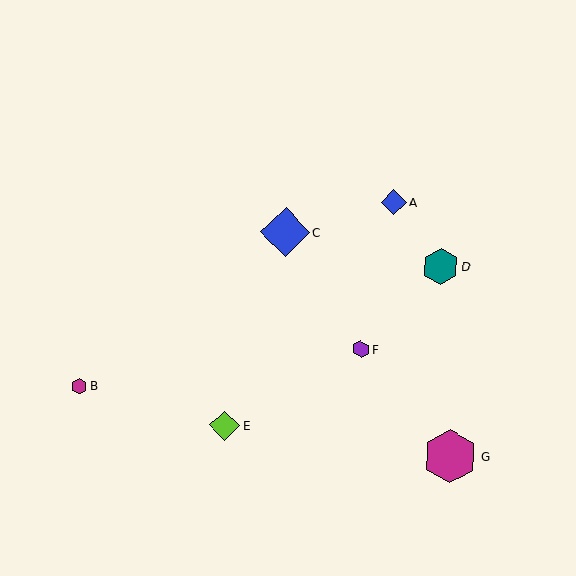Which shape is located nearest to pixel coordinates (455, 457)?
The magenta hexagon (labeled G) at (451, 456) is nearest to that location.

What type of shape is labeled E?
Shape E is a lime diamond.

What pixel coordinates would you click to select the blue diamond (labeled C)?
Click at (285, 232) to select the blue diamond C.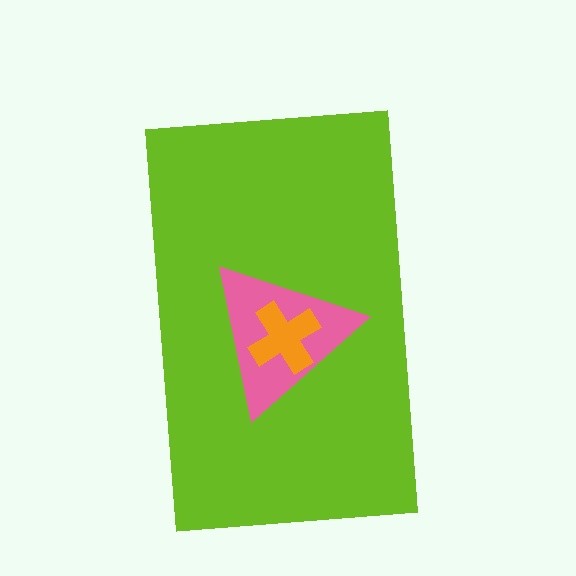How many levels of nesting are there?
3.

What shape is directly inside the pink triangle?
The orange cross.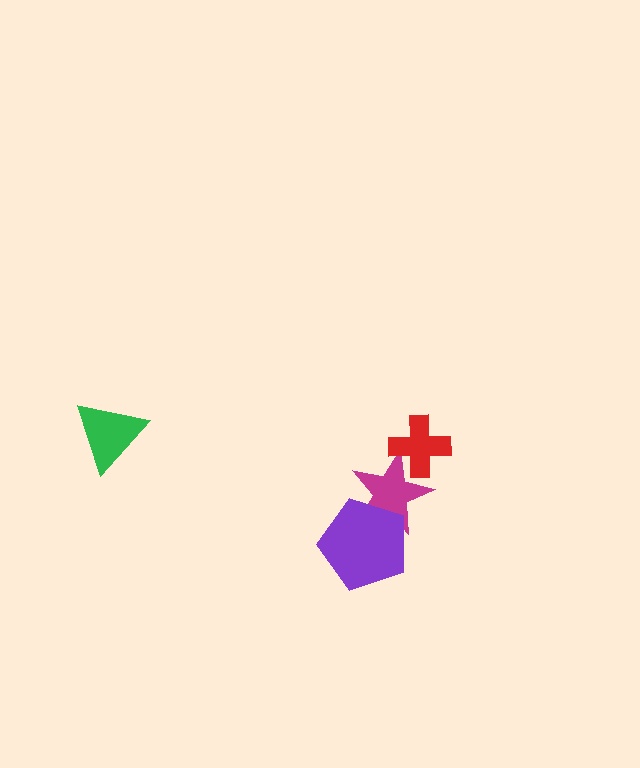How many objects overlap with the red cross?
1 object overlaps with the red cross.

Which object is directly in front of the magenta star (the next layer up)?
The red cross is directly in front of the magenta star.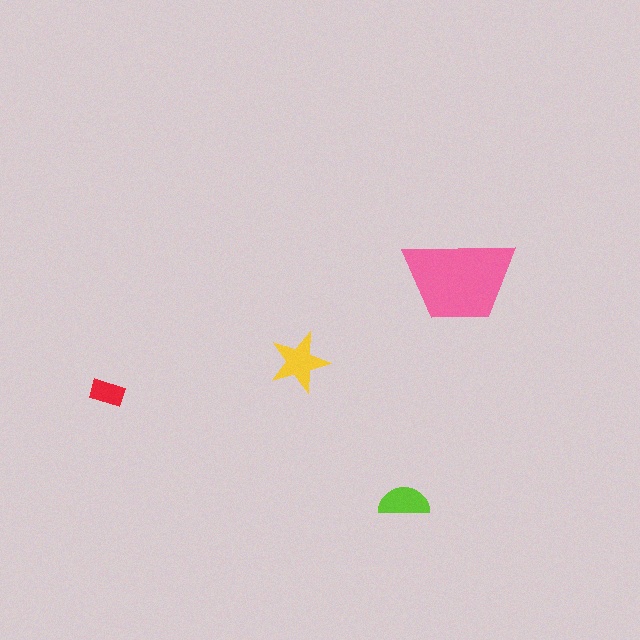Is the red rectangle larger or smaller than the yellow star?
Smaller.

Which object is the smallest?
The red rectangle.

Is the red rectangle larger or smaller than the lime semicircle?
Smaller.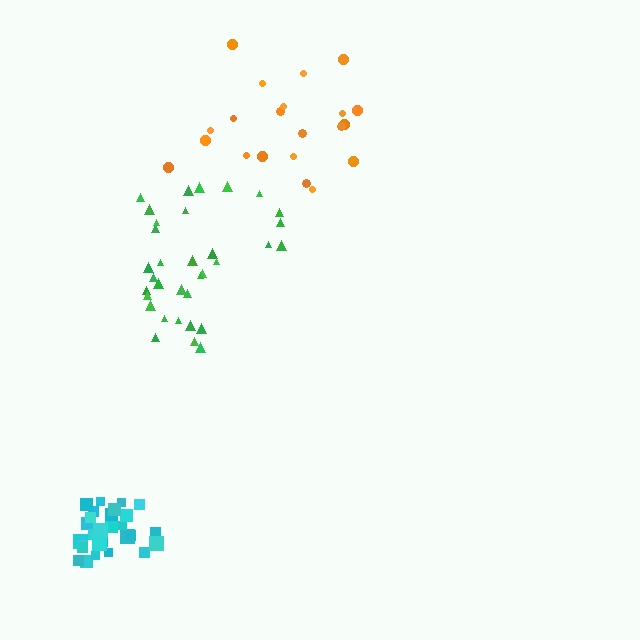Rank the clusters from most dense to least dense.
cyan, green, orange.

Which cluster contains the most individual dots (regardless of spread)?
Green (34).